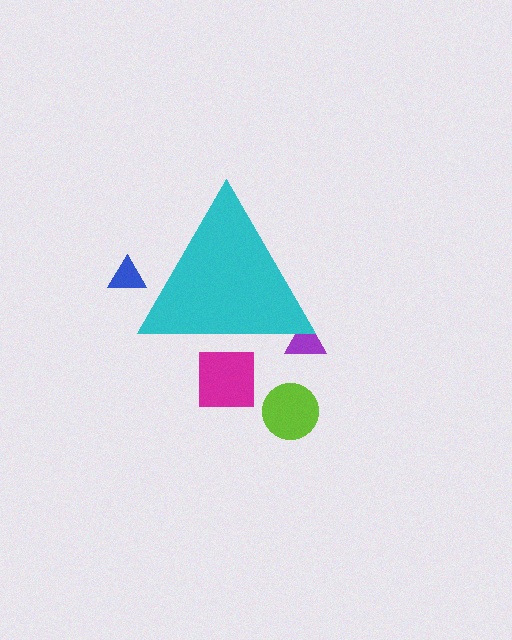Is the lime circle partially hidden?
No, the lime circle is fully visible.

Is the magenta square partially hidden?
Yes, the magenta square is partially hidden behind the cyan triangle.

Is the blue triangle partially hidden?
Yes, the blue triangle is partially hidden behind the cyan triangle.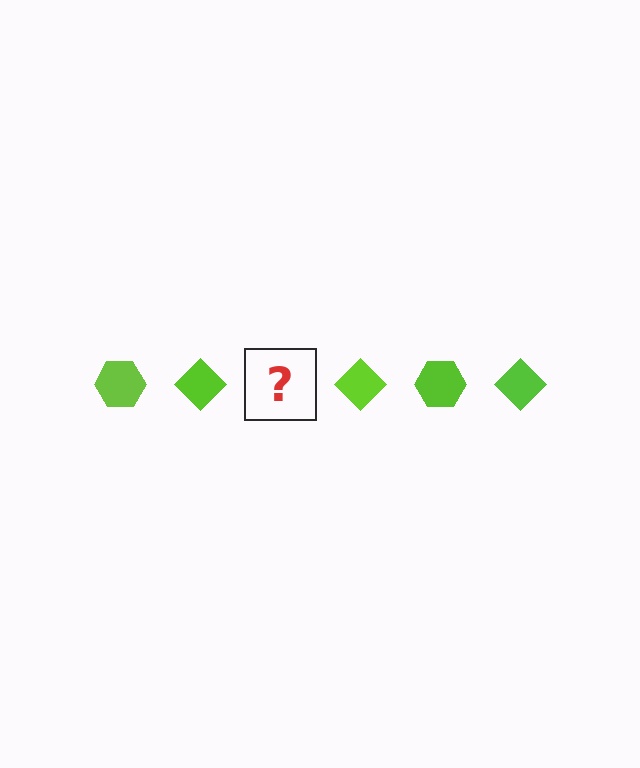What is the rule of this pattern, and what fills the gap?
The rule is that the pattern cycles through hexagon, diamond shapes in lime. The gap should be filled with a lime hexagon.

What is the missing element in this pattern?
The missing element is a lime hexagon.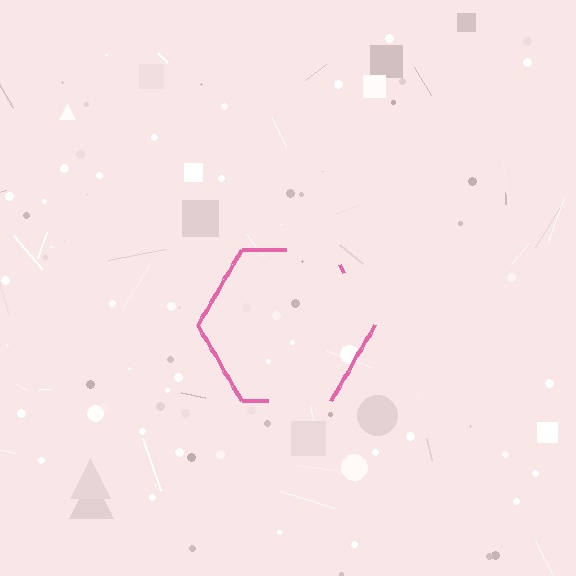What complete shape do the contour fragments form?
The contour fragments form a hexagon.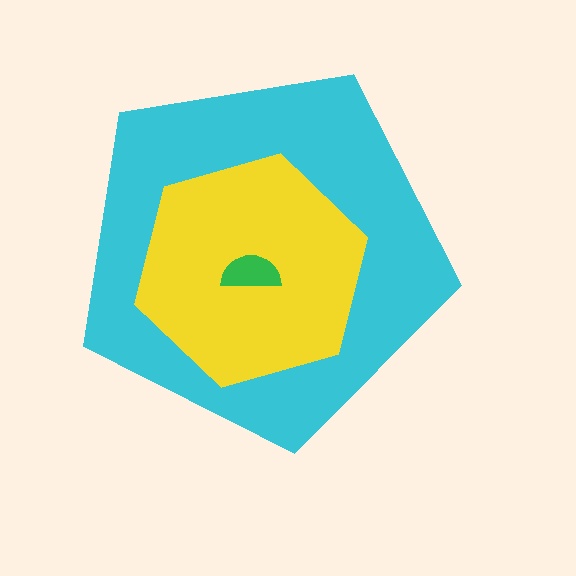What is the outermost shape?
The cyan pentagon.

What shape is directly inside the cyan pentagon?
The yellow hexagon.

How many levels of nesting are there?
3.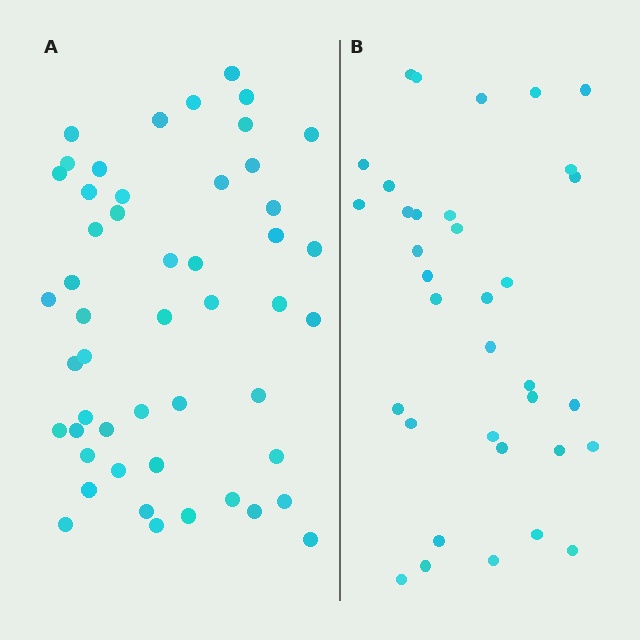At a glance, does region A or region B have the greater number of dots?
Region A (the left region) has more dots.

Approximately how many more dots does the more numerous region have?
Region A has approximately 15 more dots than region B.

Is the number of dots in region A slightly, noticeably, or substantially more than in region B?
Region A has noticeably more, but not dramatically so. The ratio is roughly 1.4 to 1.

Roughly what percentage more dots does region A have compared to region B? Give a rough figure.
About 45% more.